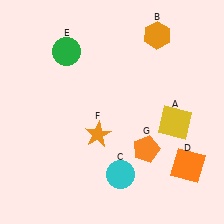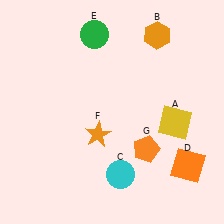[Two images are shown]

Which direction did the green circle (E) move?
The green circle (E) moved right.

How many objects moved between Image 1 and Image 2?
1 object moved between the two images.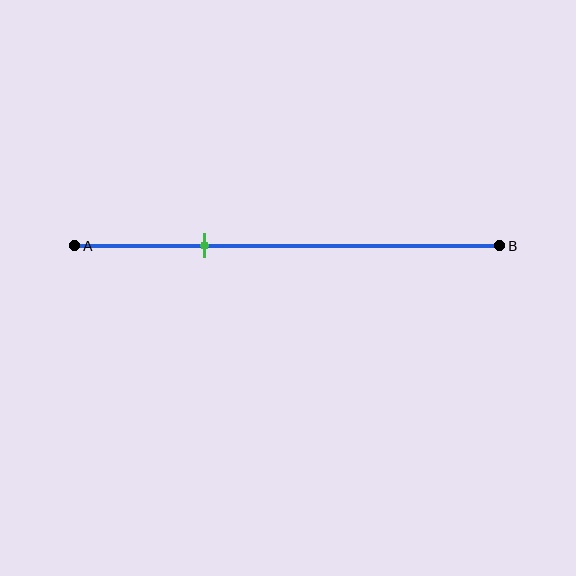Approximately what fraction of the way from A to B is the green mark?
The green mark is approximately 30% of the way from A to B.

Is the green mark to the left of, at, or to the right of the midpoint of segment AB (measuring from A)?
The green mark is to the left of the midpoint of segment AB.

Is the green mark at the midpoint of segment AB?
No, the mark is at about 30% from A, not at the 50% midpoint.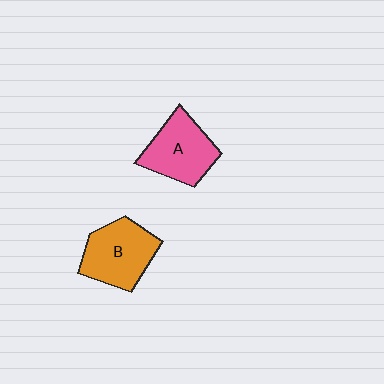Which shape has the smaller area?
Shape A (pink).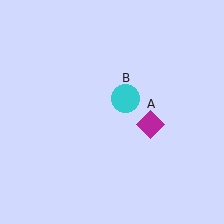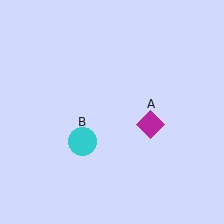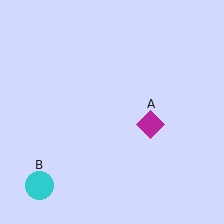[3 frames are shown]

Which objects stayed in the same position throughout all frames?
Magenta diamond (object A) remained stationary.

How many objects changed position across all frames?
1 object changed position: cyan circle (object B).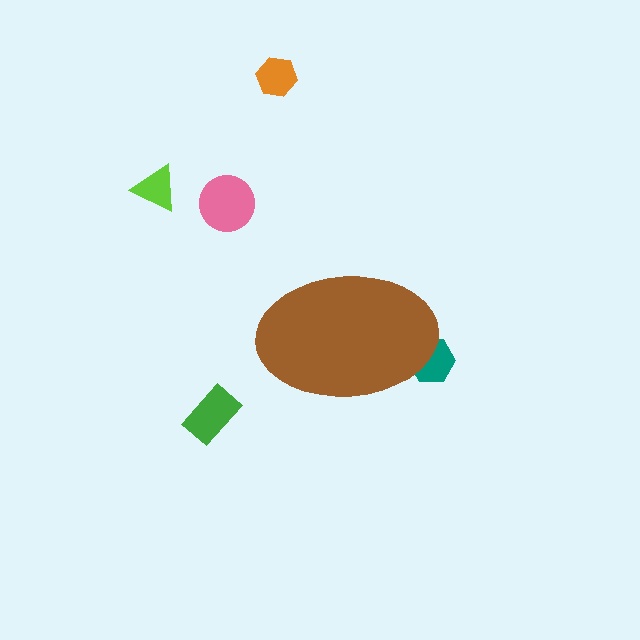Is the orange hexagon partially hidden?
No, the orange hexagon is fully visible.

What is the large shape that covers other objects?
A brown ellipse.